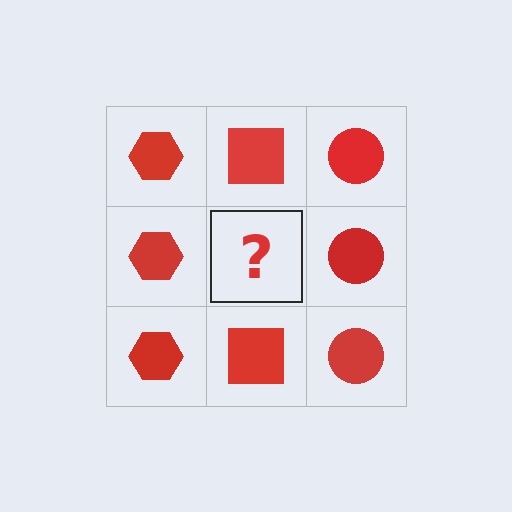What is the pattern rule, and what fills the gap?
The rule is that each column has a consistent shape. The gap should be filled with a red square.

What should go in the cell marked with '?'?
The missing cell should contain a red square.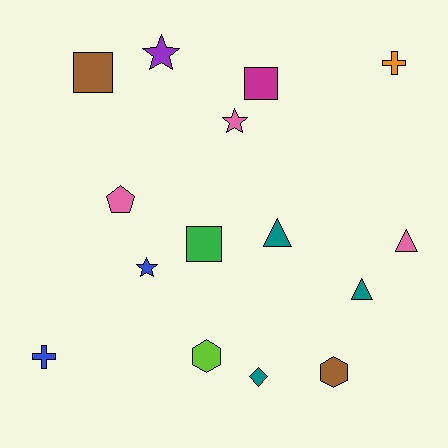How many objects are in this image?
There are 15 objects.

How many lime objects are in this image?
There is 1 lime object.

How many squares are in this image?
There are 3 squares.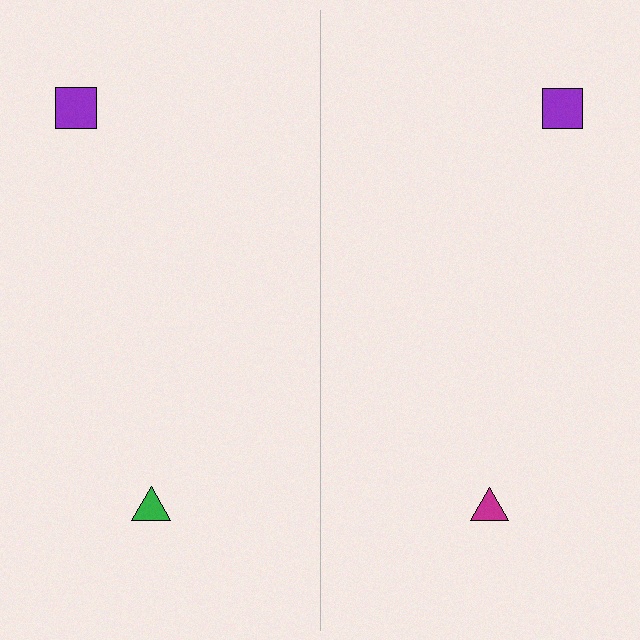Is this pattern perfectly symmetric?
No, the pattern is not perfectly symmetric. The magenta triangle on the right side breaks the symmetry — its mirror counterpart is green.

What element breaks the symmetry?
The magenta triangle on the right side breaks the symmetry — its mirror counterpart is green.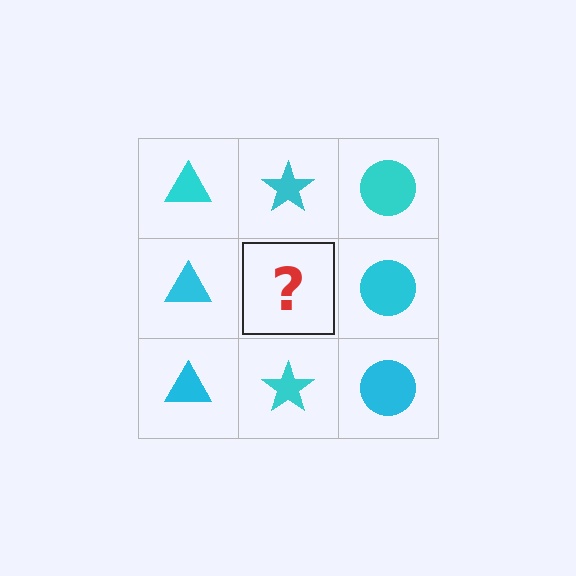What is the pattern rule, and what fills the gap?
The rule is that each column has a consistent shape. The gap should be filled with a cyan star.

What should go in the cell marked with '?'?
The missing cell should contain a cyan star.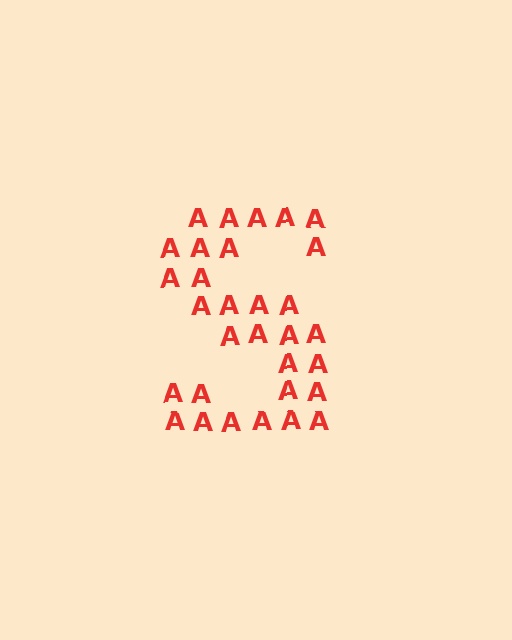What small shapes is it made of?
It is made of small letter A's.